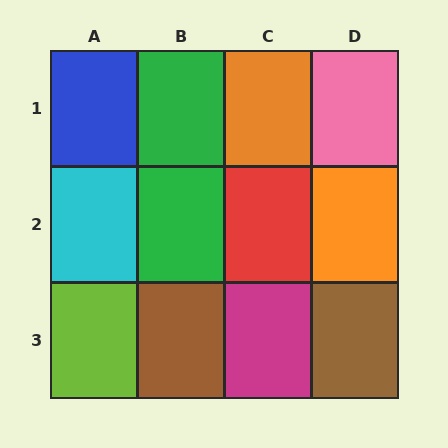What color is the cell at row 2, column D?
Orange.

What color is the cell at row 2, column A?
Cyan.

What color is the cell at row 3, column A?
Lime.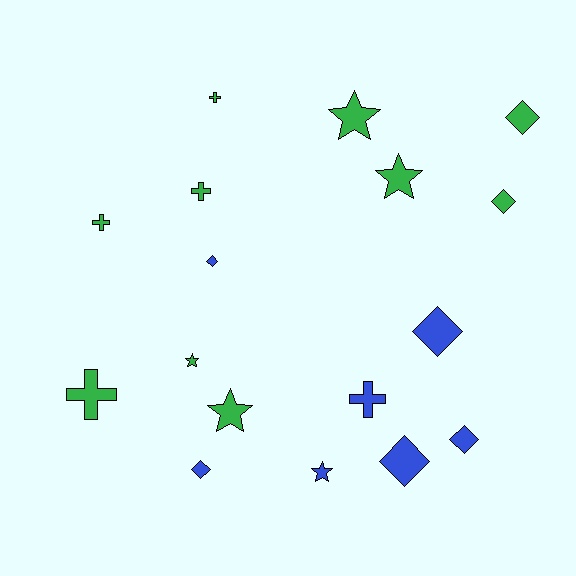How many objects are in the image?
There are 17 objects.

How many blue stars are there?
There is 1 blue star.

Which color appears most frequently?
Green, with 10 objects.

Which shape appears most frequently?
Diamond, with 7 objects.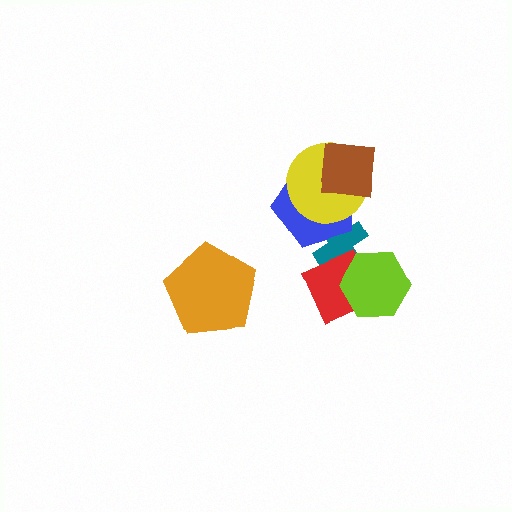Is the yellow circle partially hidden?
Yes, it is partially covered by another shape.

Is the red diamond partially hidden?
Yes, it is partially covered by another shape.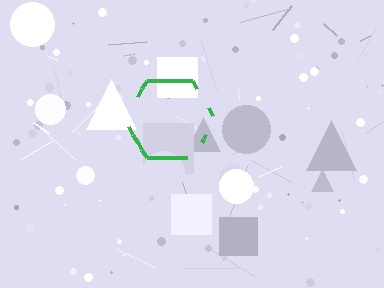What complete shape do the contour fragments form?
The contour fragments form a hexagon.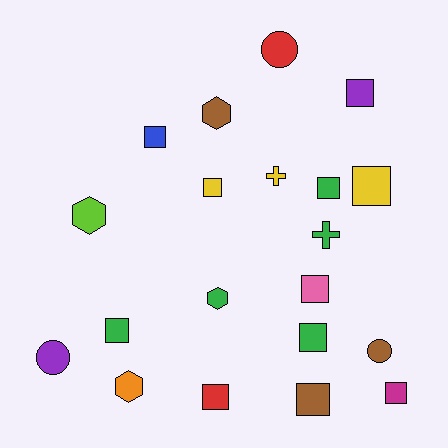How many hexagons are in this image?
There are 4 hexagons.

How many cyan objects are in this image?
There are no cyan objects.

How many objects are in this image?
There are 20 objects.